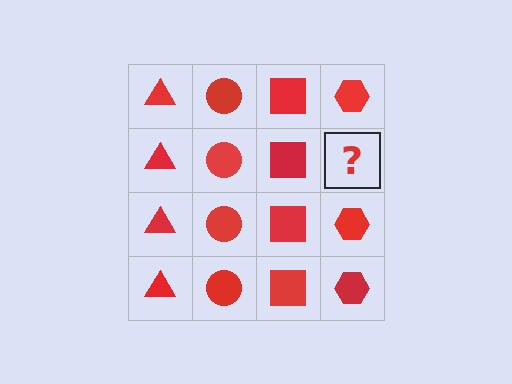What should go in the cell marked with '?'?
The missing cell should contain a red hexagon.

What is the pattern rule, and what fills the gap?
The rule is that each column has a consistent shape. The gap should be filled with a red hexagon.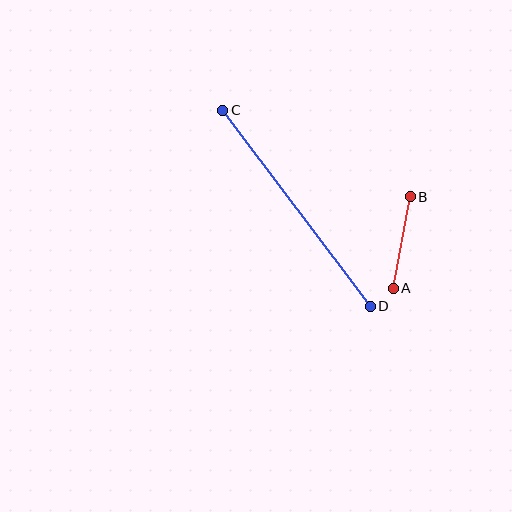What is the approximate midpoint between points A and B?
The midpoint is at approximately (402, 243) pixels.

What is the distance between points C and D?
The distance is approximately 245 pixels.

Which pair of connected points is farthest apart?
Points C and D are farthest apart.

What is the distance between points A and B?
The distance is approximately 93 pixels.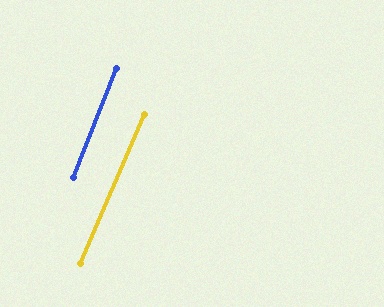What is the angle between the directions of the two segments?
Approximately 2 degrees.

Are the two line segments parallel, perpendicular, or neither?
Parallel — their directions differ by only 1.7°.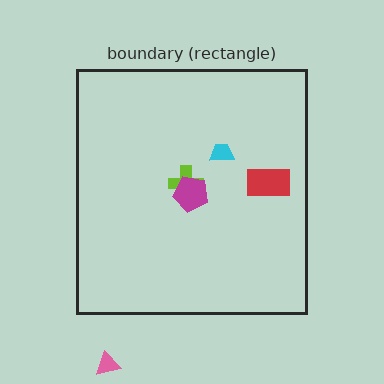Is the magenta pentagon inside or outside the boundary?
Inside.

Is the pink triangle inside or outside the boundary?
Outside.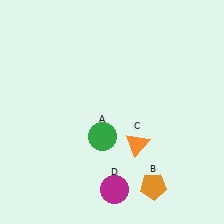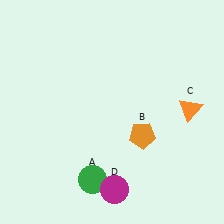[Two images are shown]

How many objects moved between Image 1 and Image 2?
3 objects moved between the two images.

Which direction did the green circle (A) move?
The green circle (A) moved down.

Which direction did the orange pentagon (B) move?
The orange pentagon (B) moved up.